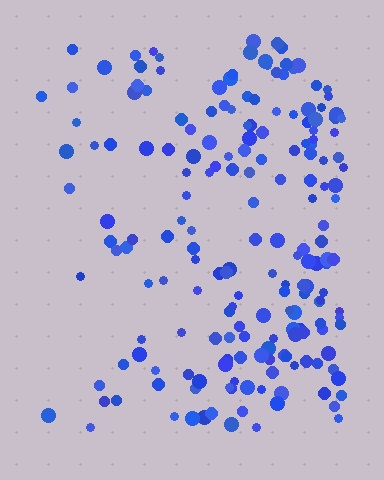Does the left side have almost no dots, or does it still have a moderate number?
Still a moderate number, just noticeably fewer than the right.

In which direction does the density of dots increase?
From left to right, with the right side densest.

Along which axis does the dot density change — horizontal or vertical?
Horizontal.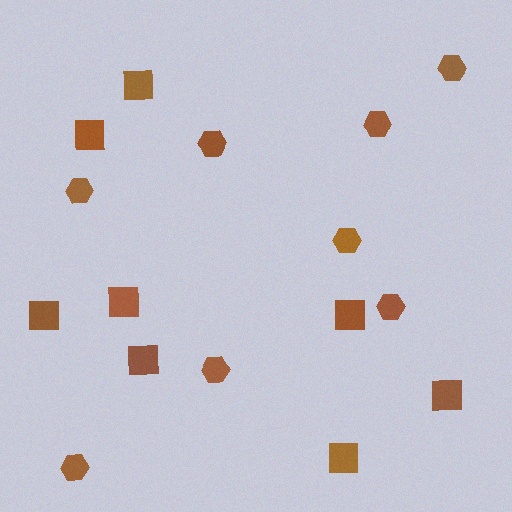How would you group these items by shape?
There are 2 groups: one group of squares (8) and one group of hexagons (8).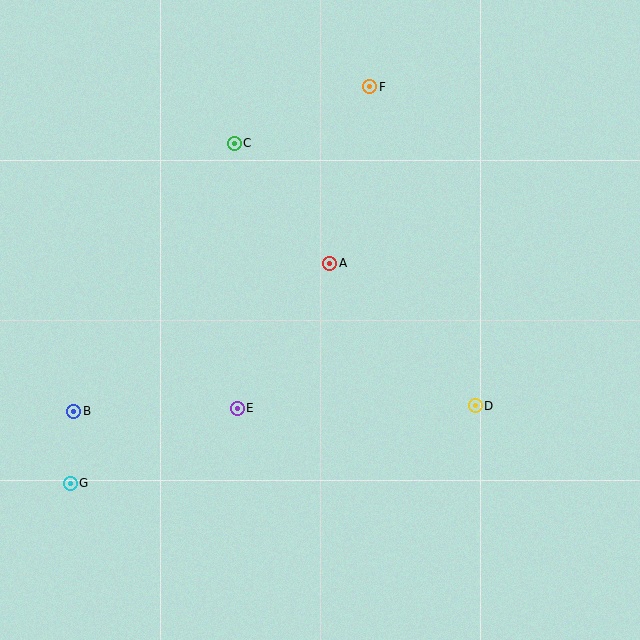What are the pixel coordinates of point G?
Point G is at (70, 483).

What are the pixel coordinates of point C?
Point C is at (234, 143).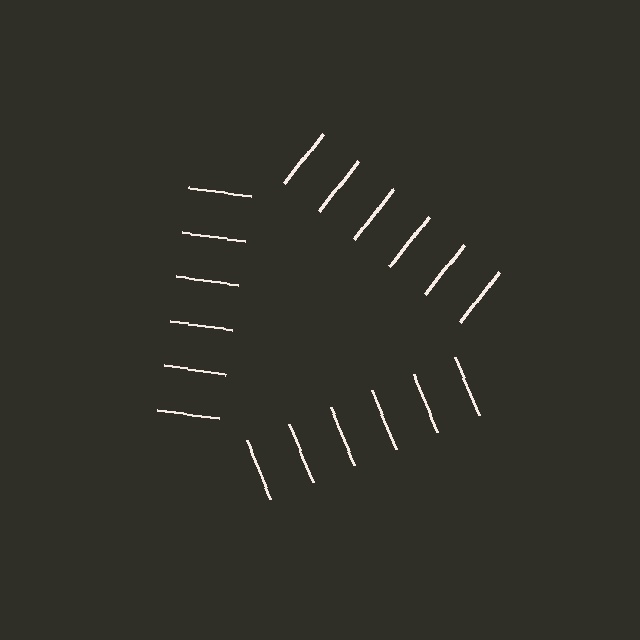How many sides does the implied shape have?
3 sides — the line-ends trace a triangle.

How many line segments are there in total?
18 — 6 along each of the 3 edges.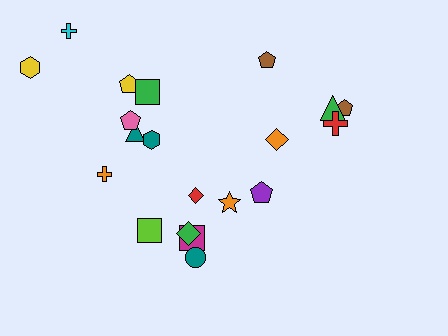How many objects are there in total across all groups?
There are 20 objects.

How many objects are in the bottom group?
There are 7 objects.